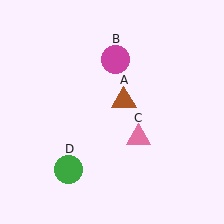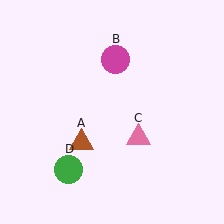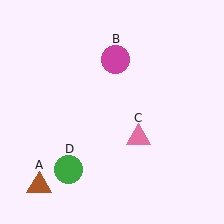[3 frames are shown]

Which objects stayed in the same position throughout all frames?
Magenta circle (object B) and pink triangle (object C) and green circle (object D) remained stationary.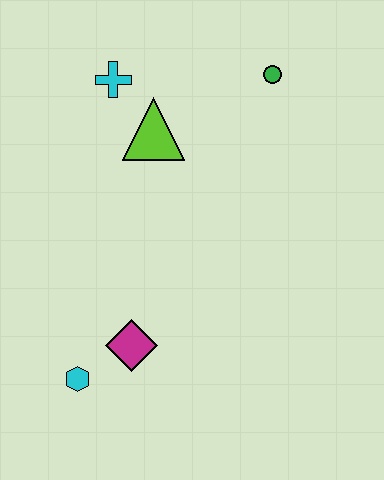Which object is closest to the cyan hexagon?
The magenta diamond is closest to the cyan hexagon.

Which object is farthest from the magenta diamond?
The green circle is farthest from the magenta diamond.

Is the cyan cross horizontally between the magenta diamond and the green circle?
No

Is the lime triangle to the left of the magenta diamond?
No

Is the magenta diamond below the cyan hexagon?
No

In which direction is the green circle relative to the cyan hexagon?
The green circle is above the cyan hexagon.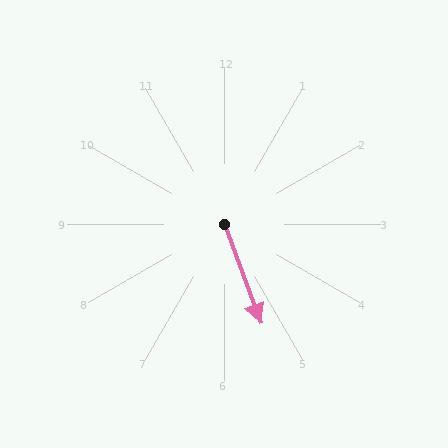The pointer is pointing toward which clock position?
Roughly 5 o'clock.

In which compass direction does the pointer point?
South.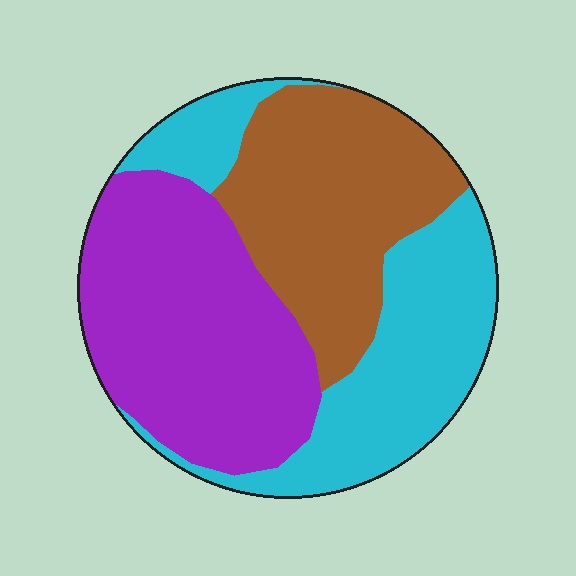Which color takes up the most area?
Purple, at roughly 35%.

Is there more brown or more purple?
Purple.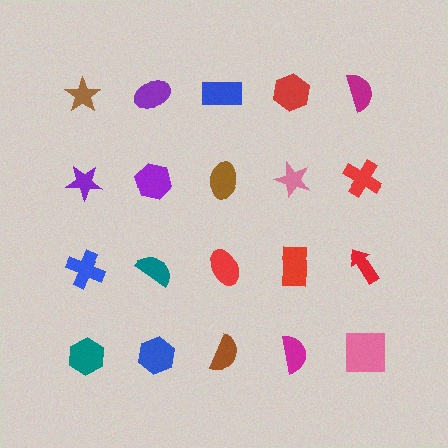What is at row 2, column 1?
A purple star.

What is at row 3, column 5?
A red arrow.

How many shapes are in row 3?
5 shapes.